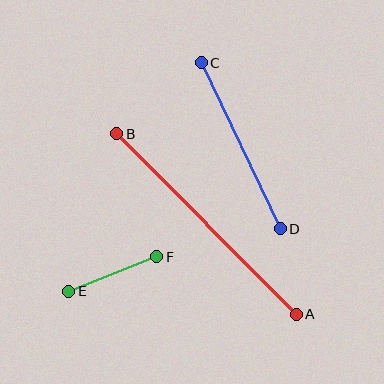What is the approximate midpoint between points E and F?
The midpoint is at approximately (113, 274) pixels.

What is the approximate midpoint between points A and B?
The midpoint is at approximately (207, 224) pixels.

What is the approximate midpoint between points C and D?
The midpoint is at approximately (241, 146) pixels.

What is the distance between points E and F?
The distance is approximately 95 pixels.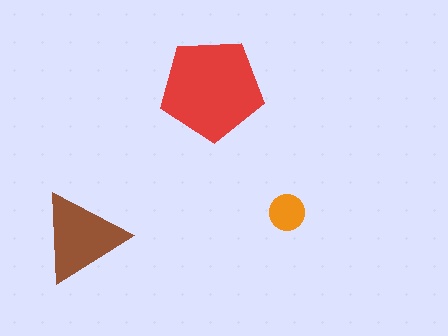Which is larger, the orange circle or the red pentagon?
The red pentagon.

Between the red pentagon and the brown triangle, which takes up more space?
The red pentagon.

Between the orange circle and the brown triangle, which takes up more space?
The brown triangle.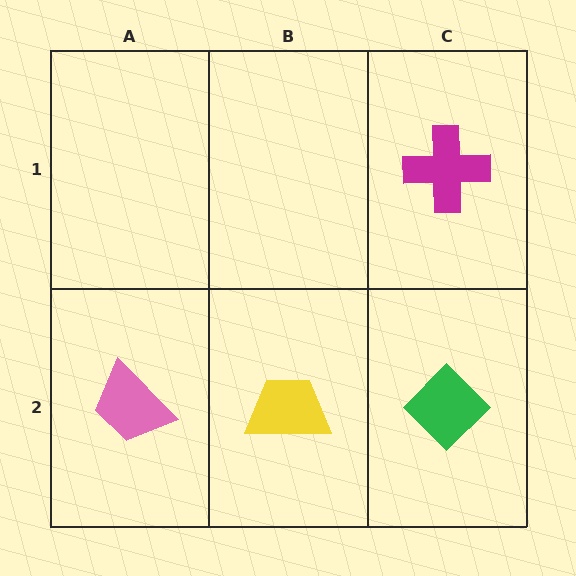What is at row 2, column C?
A green diamond.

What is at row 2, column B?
A yellow trapezoid.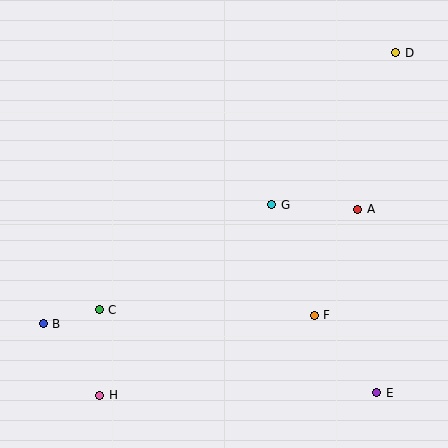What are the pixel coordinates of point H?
Point H is at (100, 395).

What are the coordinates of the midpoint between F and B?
The midpoint between F and B is at (179, 320).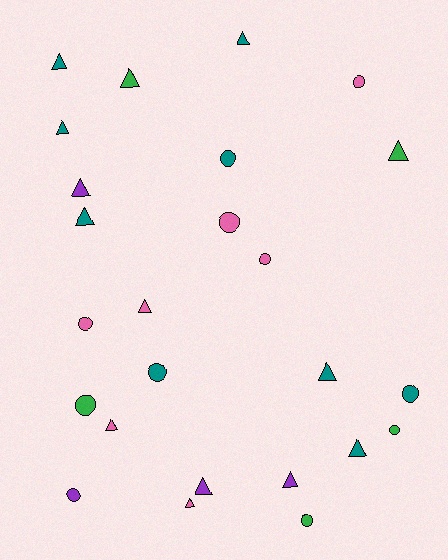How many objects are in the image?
There are 25 objects.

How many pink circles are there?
There are 4 pink circles.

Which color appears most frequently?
Teal, with 9 objects.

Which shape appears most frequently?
Triangle, with 14 objects.